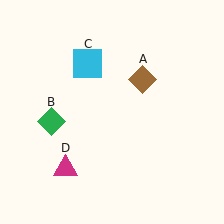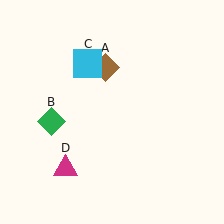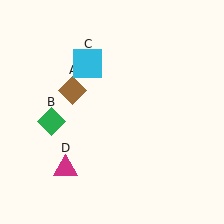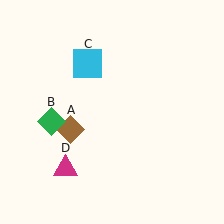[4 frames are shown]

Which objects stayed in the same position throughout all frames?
Green diamond (object B) and cyan square (object C) and magenta triangle (object D) remained stationary.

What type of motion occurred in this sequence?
The brown diamond (object A) rotated counterclockwise around the center of the scene.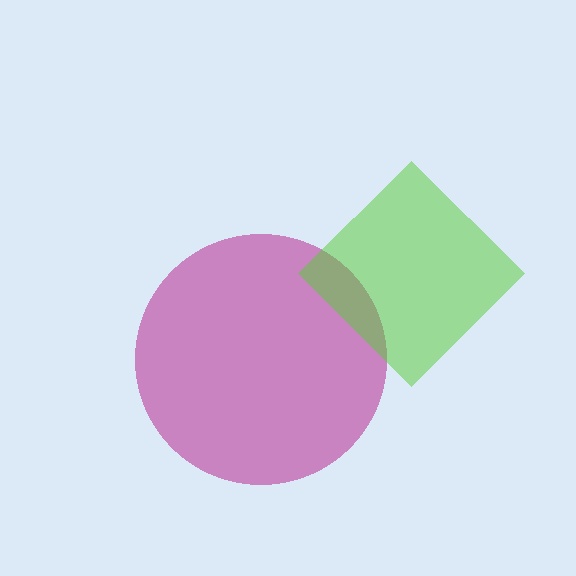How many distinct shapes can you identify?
There are 2 distinct shapes: a magenta circle, a lime diamond.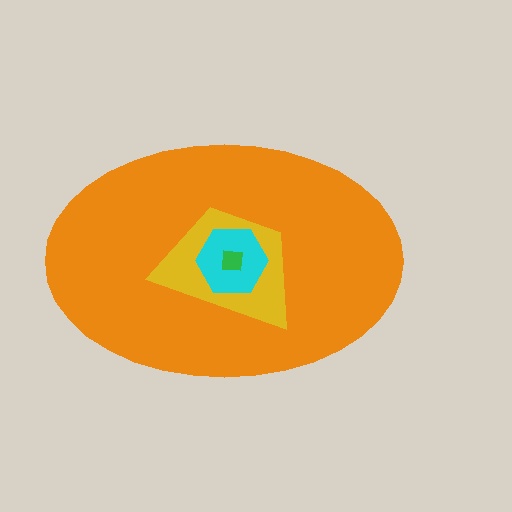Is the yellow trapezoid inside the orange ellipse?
Yes.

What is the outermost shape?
The orange ellipse.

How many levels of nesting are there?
4.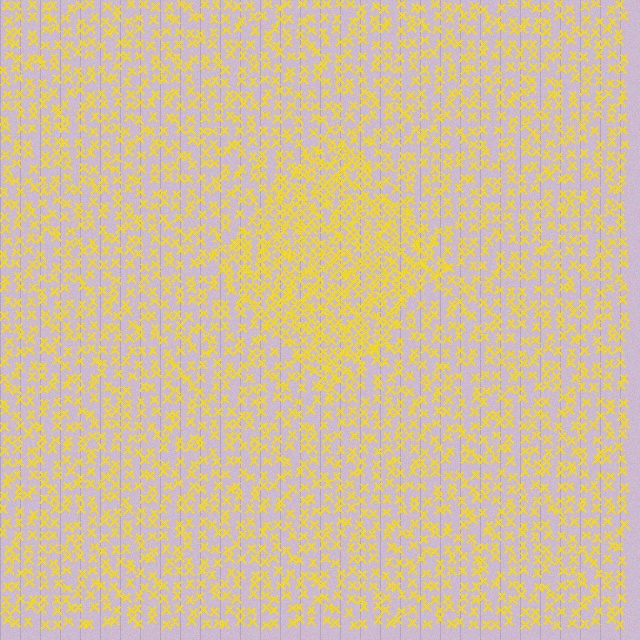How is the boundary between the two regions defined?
The boundary is defined by a change in element density (approximately 1.8x ratio). All elements are the same color, size, and shape.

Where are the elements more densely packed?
The elements are more densely packed inside the diamond boundary.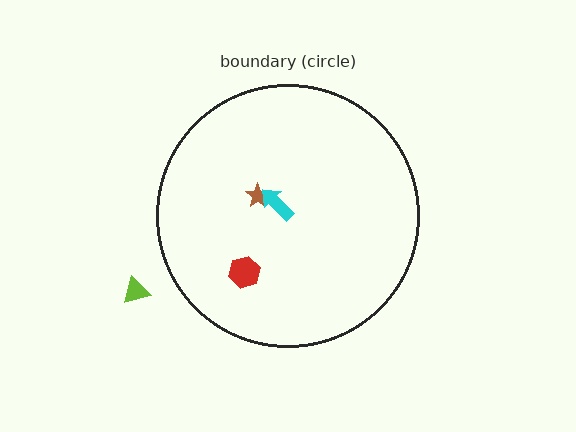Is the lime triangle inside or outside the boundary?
Outside.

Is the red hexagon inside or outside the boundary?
Inside.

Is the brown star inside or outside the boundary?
Inside.